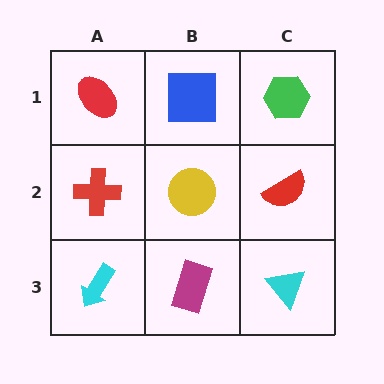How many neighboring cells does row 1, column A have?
2.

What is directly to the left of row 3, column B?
A cyan arrow.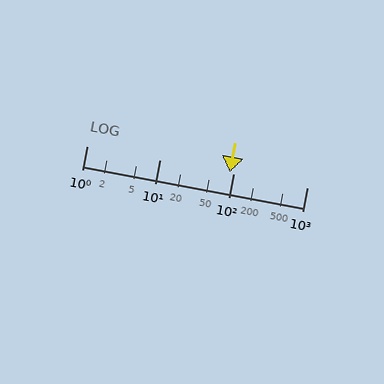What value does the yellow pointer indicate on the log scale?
The pointer indicates approximately 89.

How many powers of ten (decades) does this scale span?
The scale spans 3 decades, from 1 to 1000.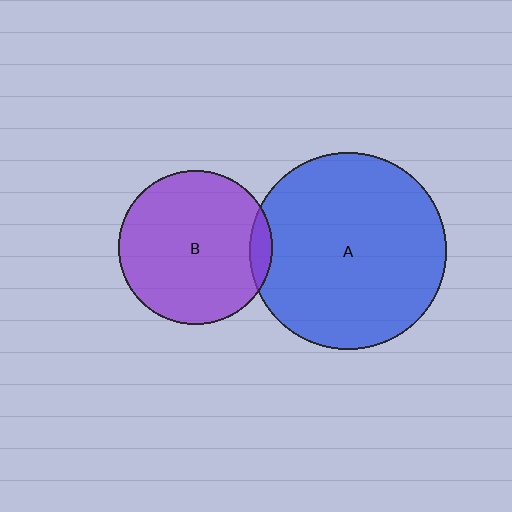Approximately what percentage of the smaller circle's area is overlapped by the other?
Approximately 5%.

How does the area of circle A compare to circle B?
Approximately 1.6 times.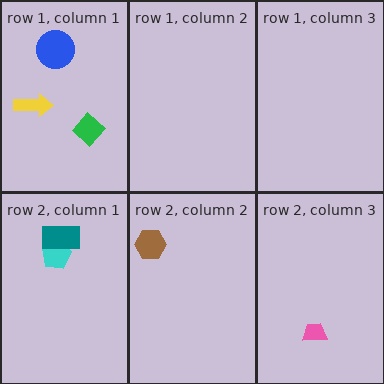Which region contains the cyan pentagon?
The row 2, column 1 region.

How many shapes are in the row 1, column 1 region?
3.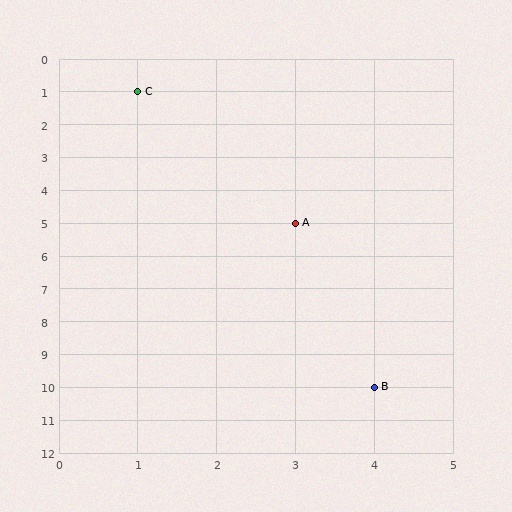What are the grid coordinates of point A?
Point A is at grid coordinates (3, 5).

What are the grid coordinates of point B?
Point B is at grid coordinates (4, 10).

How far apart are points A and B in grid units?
Points A and B are 1 column and 5 rows apart (about 5.1 grid units diagonally).